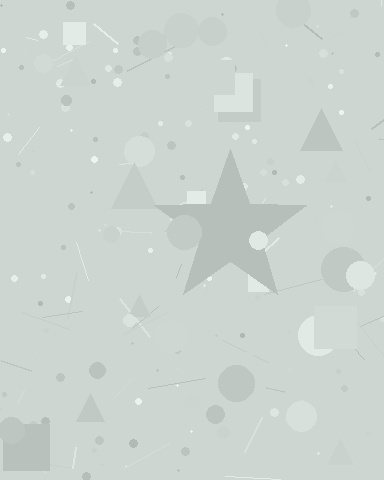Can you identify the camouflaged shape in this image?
The camouflaged shape is a star.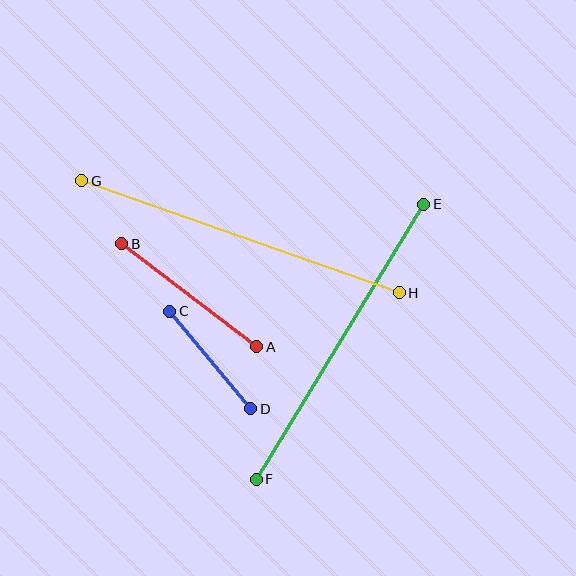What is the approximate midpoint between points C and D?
The midpoint is at approximately (210, 360) pixels.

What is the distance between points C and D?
The distance is approximately 127 pixels.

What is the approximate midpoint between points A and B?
The midpoint is at approximately (189, 295) pixels.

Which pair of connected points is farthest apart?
Points G and H are farthest apart.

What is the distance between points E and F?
The distance is approximately 322 pixels.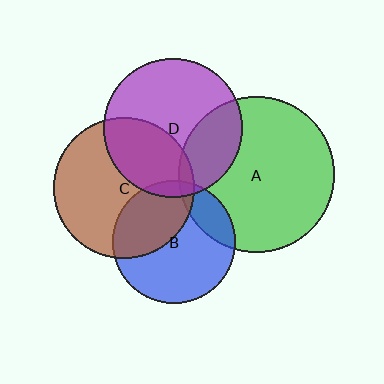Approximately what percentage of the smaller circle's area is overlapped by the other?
Approximately 5%.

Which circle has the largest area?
Circle A (green).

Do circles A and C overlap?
Yes.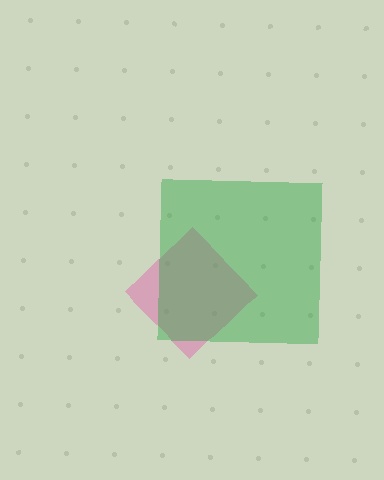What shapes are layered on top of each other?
The layered shapes are: a pink diamond, a green square.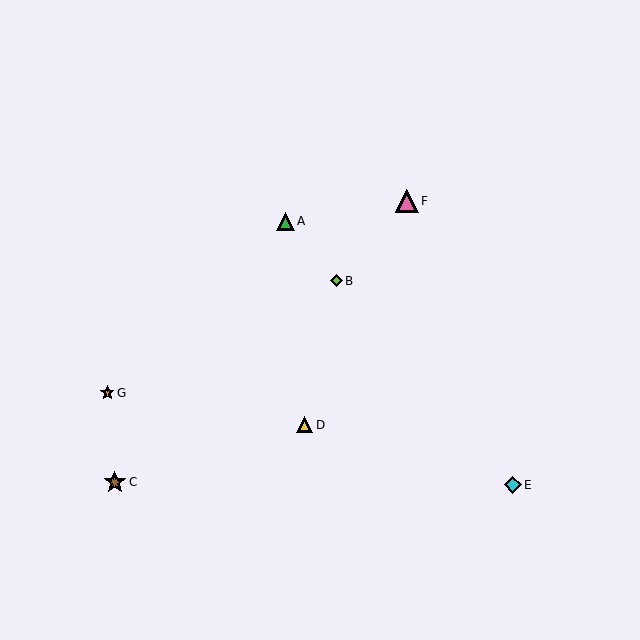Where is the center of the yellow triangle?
The center of the yellow triangle is at (305, 425).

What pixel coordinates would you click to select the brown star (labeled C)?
Click at (115, 482) to select the brown star C.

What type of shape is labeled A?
Shape A is a green triangle.